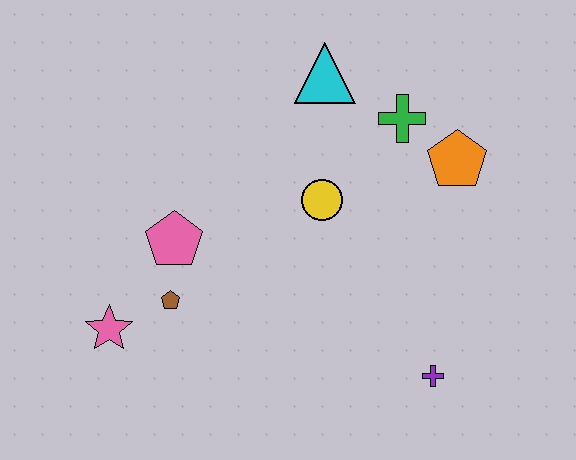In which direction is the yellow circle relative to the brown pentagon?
The yellow circle is to the right of the brown pentagon.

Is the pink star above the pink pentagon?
No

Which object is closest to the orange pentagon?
The green cross is closest to the orange pentagon.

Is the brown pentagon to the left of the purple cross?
Yes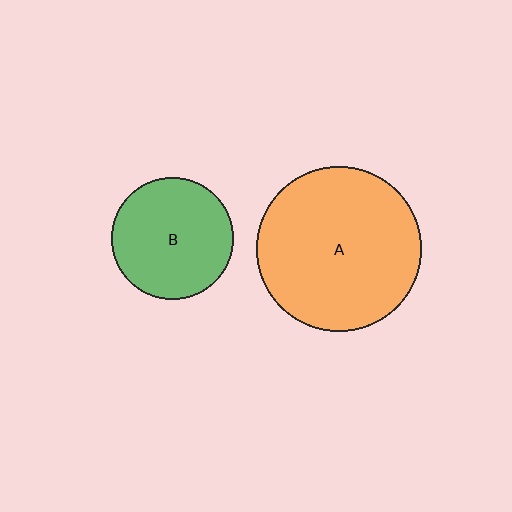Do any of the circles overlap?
No, none of the circles overlap.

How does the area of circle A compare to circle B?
Approximately 1.8 times.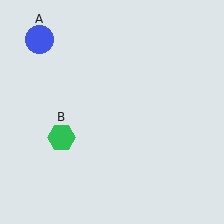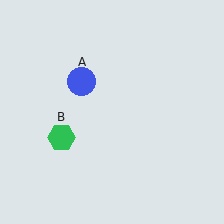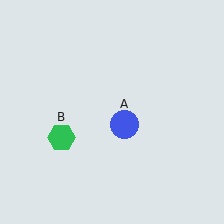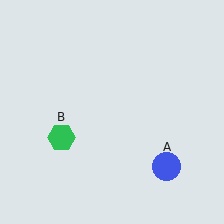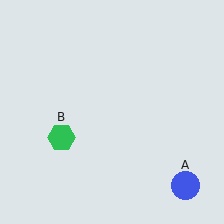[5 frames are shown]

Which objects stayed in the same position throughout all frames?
Green hexagon (object B) remained stationary.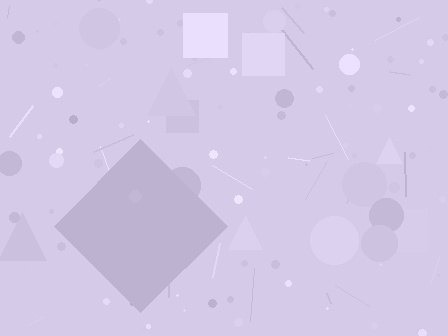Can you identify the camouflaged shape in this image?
The camouflaged shape is a diamond.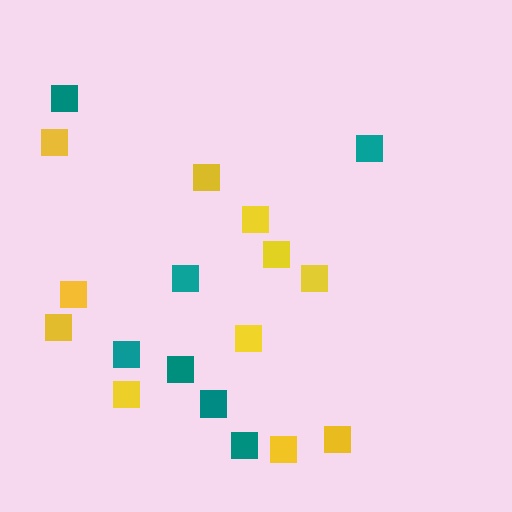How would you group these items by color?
There are 2 groups: one group of teal squares (7) and one group of yellow squares (11).